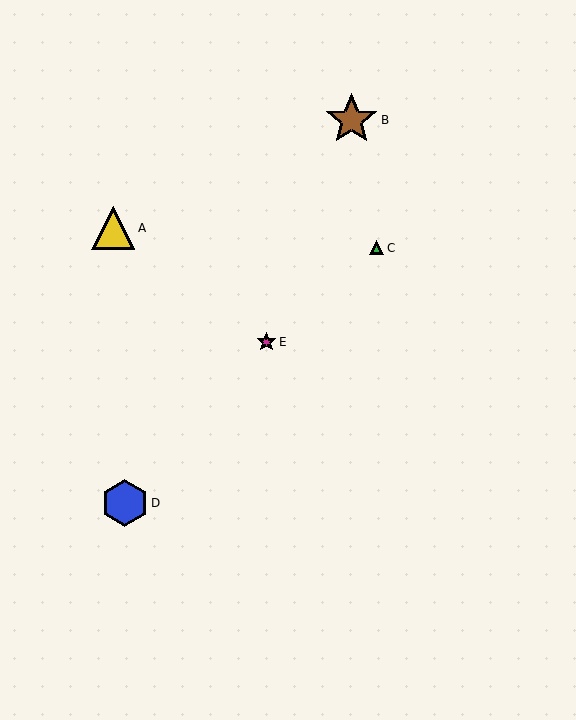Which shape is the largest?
The brown star (labeled B) is the largest.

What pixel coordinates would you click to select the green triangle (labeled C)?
Click at (376, 248) to select the green triangle C.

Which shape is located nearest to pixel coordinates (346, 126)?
The brown star (labeled B) at (352, 120) is nearest to that location.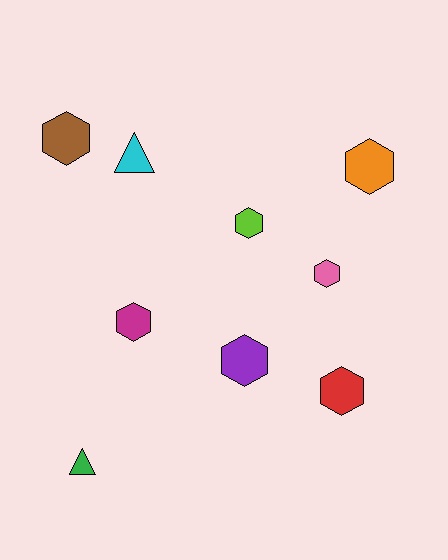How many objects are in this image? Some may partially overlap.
There are 9 objects.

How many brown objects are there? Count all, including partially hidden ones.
There is 1 brown object.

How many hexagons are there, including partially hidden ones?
There are 7 hexagons.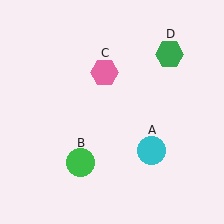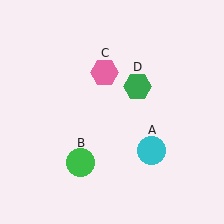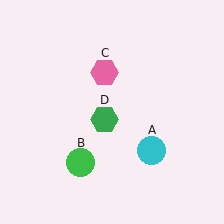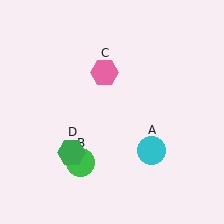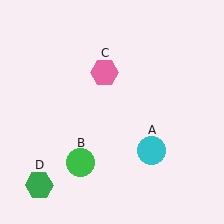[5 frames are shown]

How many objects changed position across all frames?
1 object changed position: green hexagon (object D).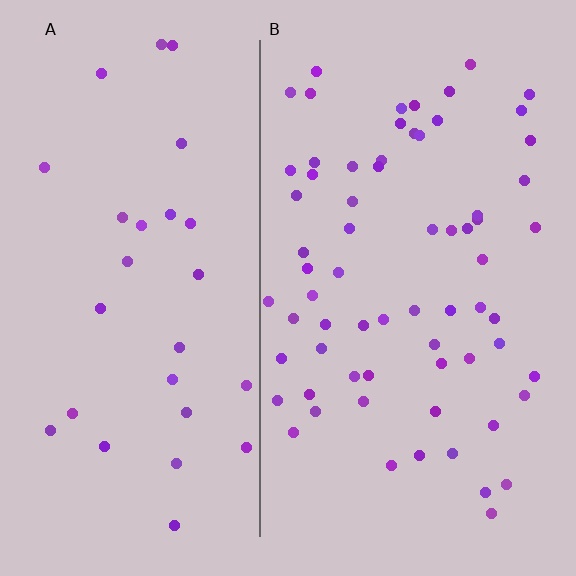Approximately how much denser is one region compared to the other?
Approximately 2.4× — region B over region A.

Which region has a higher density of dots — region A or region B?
B (the right).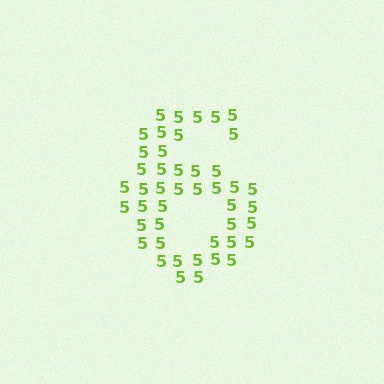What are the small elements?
The small elements are digit 5's.